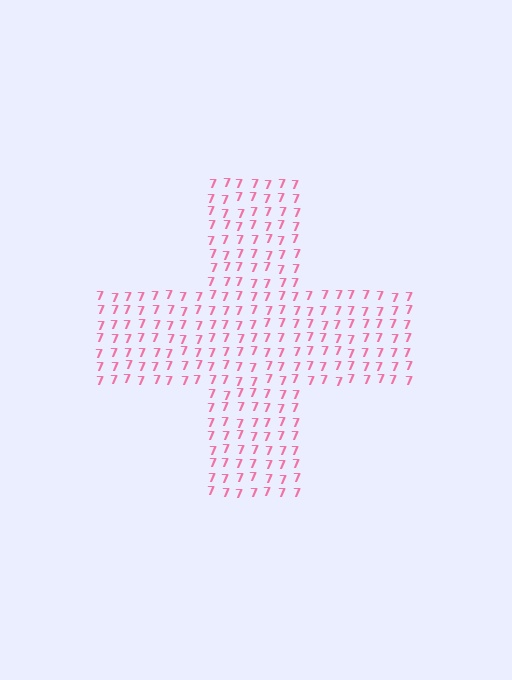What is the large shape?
The large shape is a cross.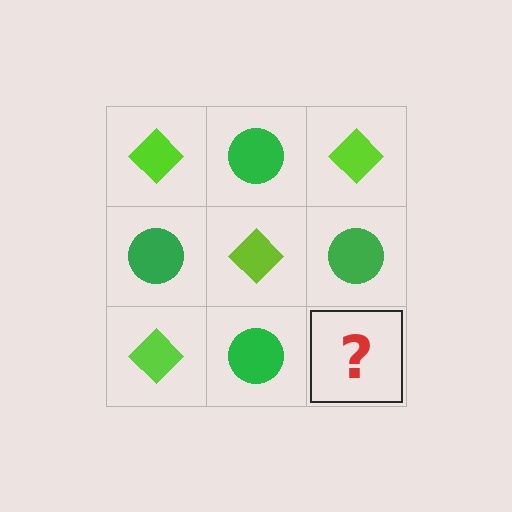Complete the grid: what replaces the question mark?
The question mark should be replaced with a lime diamond.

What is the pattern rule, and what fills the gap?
The rule is that it alternates lime diamond and green circle in a checkerboard pattern. The gap should be filled with a lime diamond.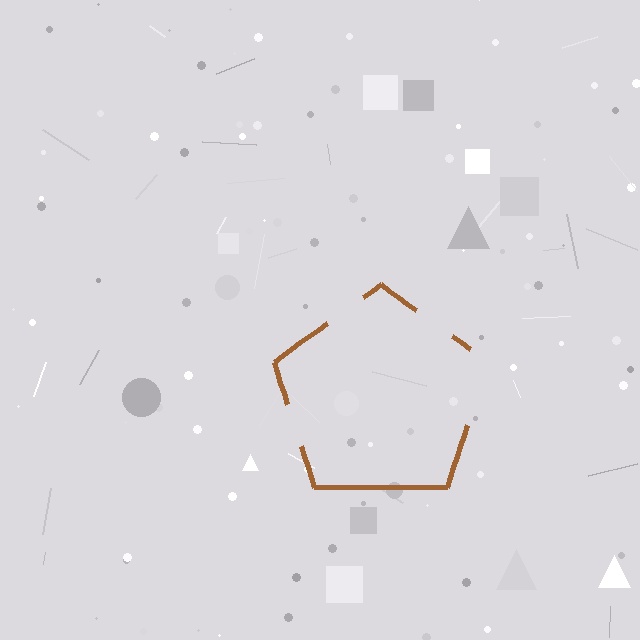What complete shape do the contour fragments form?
The contour fragments form a pentagon.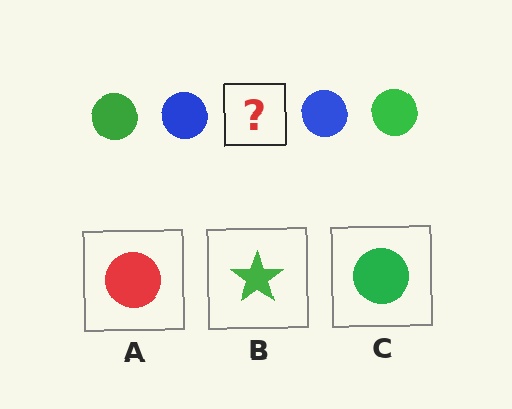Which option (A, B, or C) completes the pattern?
C.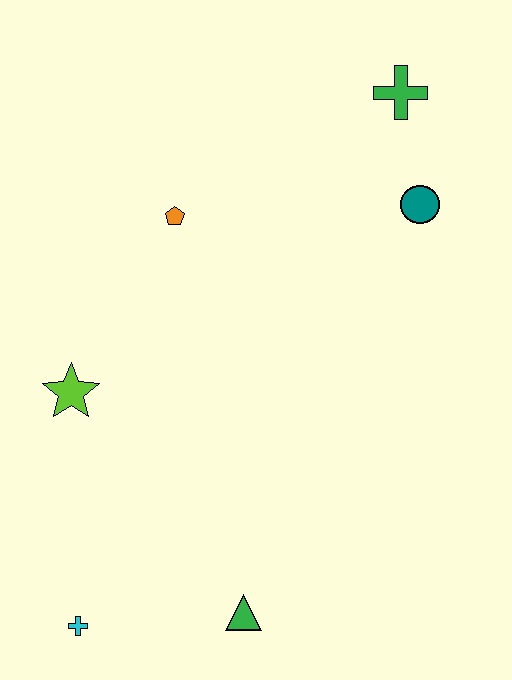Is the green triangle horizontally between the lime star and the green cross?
Yes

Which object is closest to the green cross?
The teal circle is closest to the green cross.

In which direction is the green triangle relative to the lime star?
The green triangle is below the lime star.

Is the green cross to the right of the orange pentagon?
Yes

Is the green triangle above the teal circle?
No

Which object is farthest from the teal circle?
The cyan cross is farthest from the teal circle.